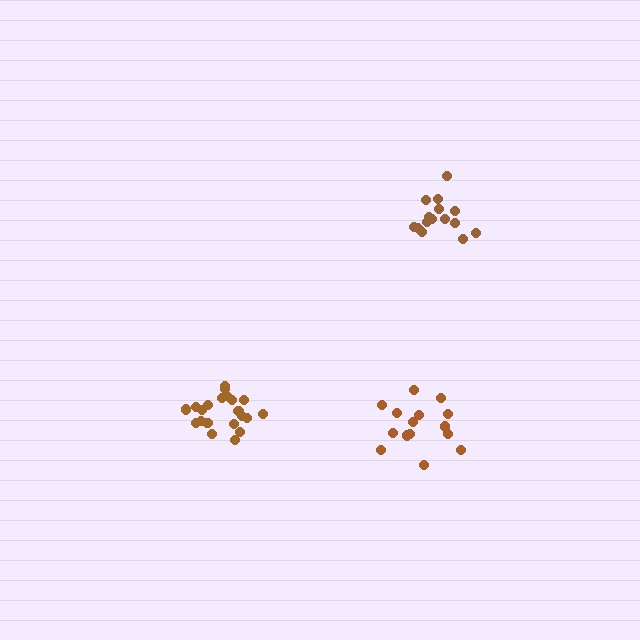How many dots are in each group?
Group 1: 16 dots, Group 2: 16 dots, Group 3: 21 dots (53 total).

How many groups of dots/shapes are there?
There are 3 groups.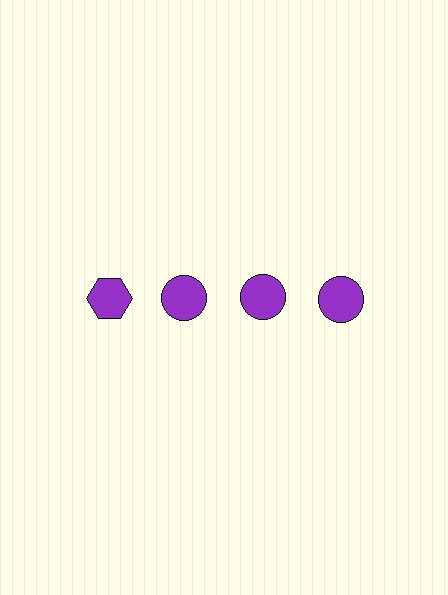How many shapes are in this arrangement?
There are 4 shapes arranged in a grid pattern.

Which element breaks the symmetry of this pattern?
The purple hexagon in the top row, leftmost column breaks the symmetry. All other shapes are purple circles.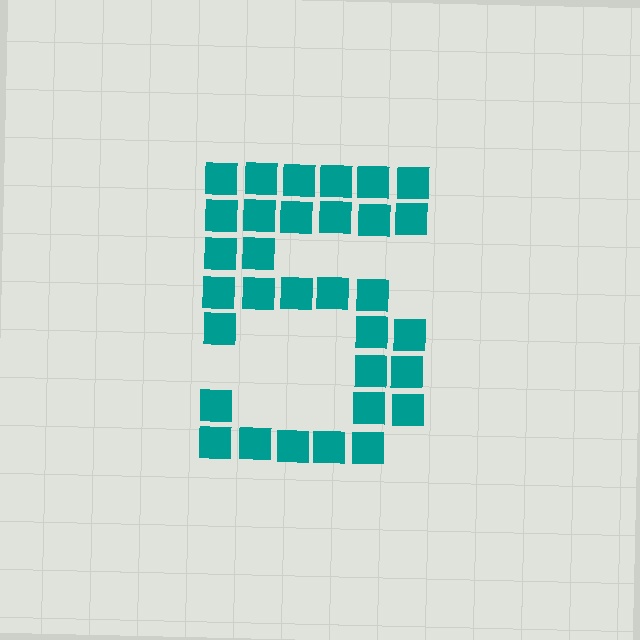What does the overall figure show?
The overall figure shows the digit 5.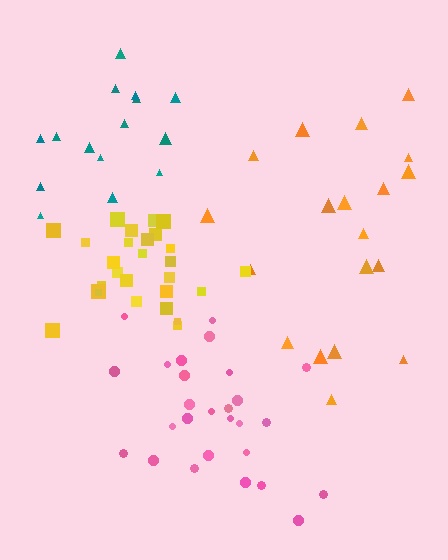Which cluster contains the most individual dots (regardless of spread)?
Pink (27).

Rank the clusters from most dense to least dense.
yellow, pink, orange, teal.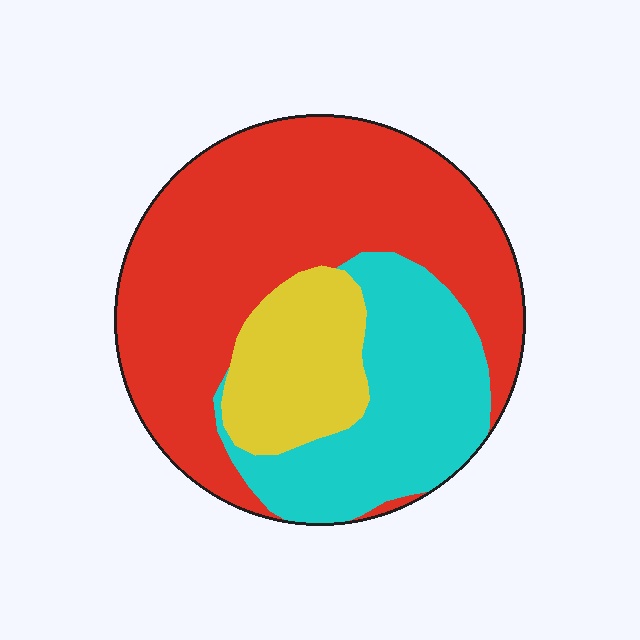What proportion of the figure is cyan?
Cyan takes up about one quarter (1/4) of the figure.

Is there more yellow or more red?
Red.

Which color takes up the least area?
Yellow, at roughly 15%.